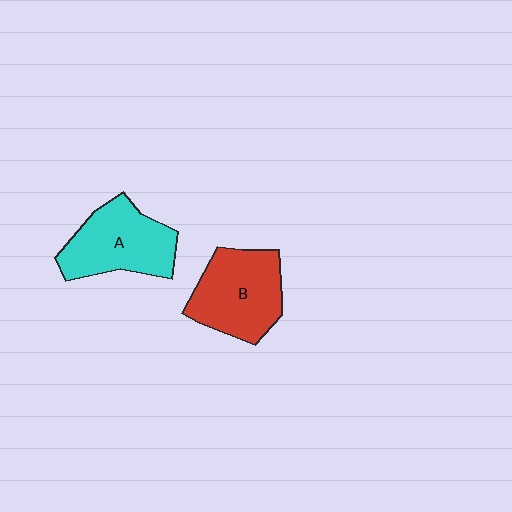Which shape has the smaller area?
Shape A (cyan).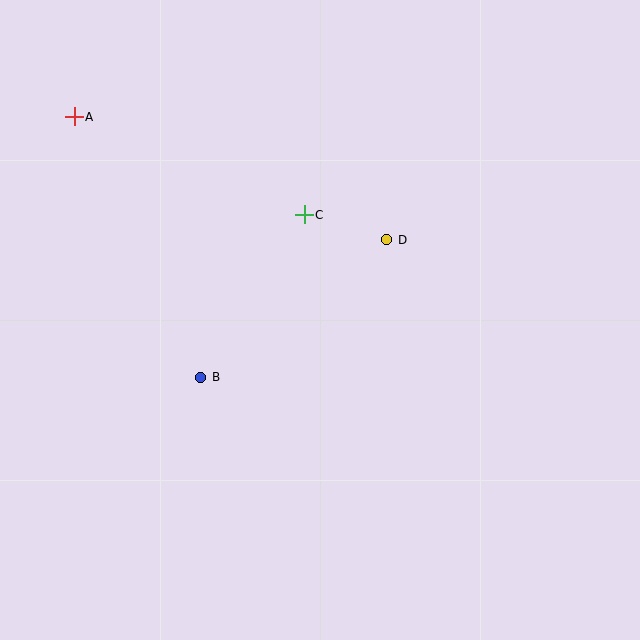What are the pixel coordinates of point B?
Point B is at (201, 377).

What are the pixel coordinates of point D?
Point D is at (387, 240).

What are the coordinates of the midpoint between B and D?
The midpoint between B and D is at (294, 309).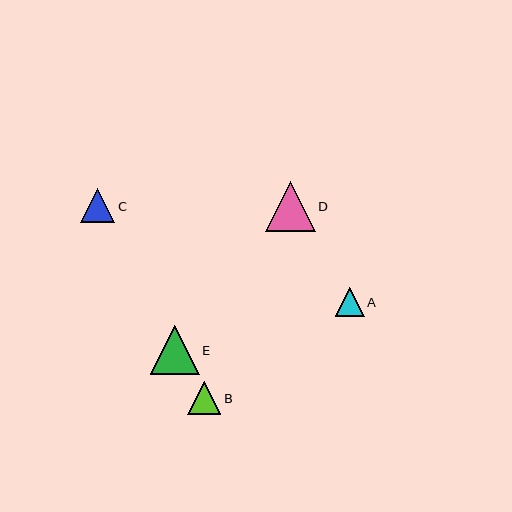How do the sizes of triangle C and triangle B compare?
Triangle C and triangle B are approximately the same size.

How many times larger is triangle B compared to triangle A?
Triangle B is approximately 1.2 times the size of triangle A.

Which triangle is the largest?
Triangle D is the largest with a size of approximately 50 pixels.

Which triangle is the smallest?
Triangle A is the smallest with a size of approximately 29 pixels.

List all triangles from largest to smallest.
From largest to smallest: D, E, C, B, A.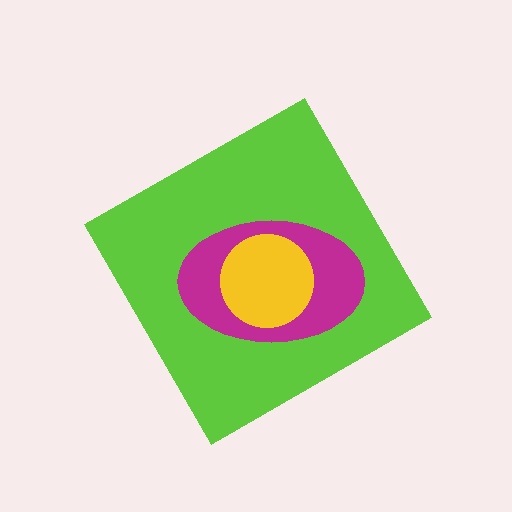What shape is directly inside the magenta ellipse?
The yellow circle.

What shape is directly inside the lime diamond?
The magenta ellipse.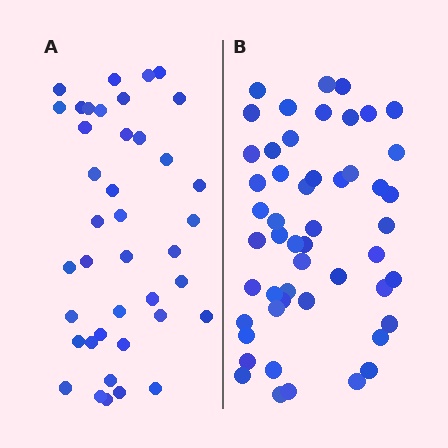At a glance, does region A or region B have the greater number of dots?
Region B (the right region) has more dots.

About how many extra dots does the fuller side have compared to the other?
Region B has roughly 12 or so more dots than region A.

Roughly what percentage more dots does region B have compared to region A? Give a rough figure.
About 30% more.